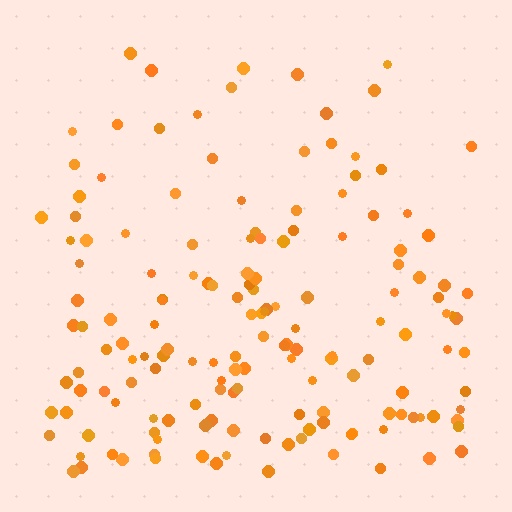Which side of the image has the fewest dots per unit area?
The top.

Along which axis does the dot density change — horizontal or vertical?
Vertical.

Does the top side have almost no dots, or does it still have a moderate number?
Still a moderate number, just noticeably fewer than the bottom.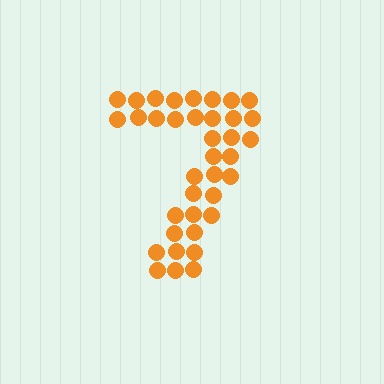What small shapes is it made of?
It is made of small circles.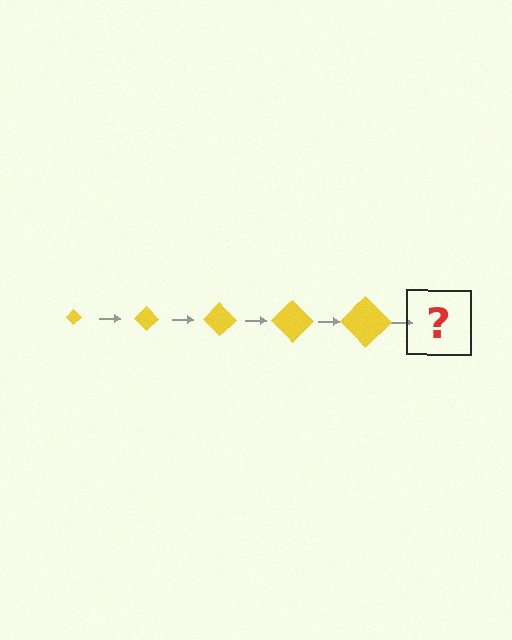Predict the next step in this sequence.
The next step is a yellow diamond, larger than the previous one.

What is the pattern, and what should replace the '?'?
The pattern is that the diamond gets progressively larger each step. The '?' should be a yellow diamond, larger than the previous one.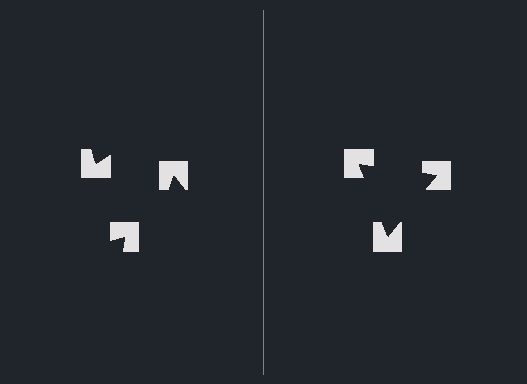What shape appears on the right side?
An illusory triangle.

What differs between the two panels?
The notched squares are positioned identically on both sides; only the wedge orientations differ. On the right they align to a triangle; on the left they are misaligned.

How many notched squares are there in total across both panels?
6 — 3 on each side.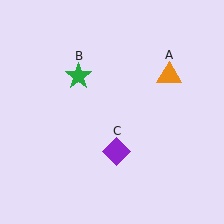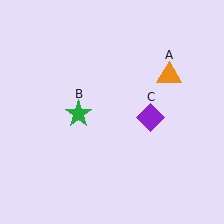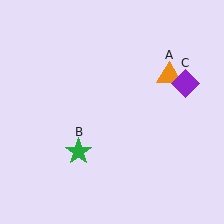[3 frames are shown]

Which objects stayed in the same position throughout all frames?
Orange triangle (object A) remained stationary.